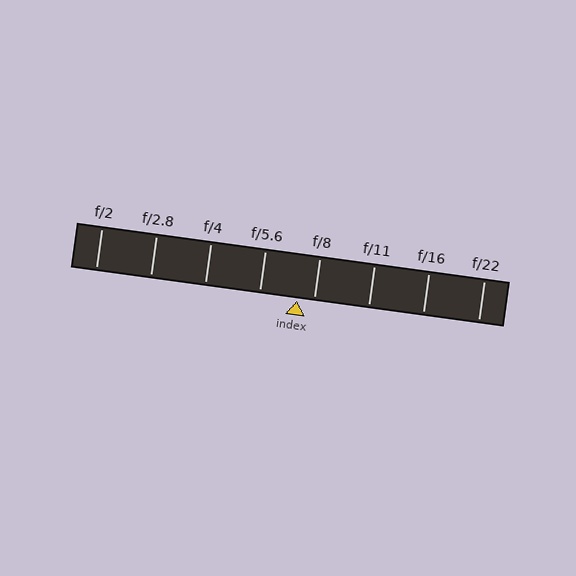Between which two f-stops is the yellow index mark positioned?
The index mark is between f/5.6 and f/8.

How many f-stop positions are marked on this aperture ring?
There are 8 f-stop positions marked.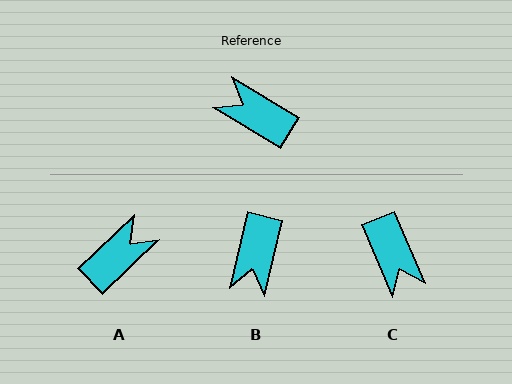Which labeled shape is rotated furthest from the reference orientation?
C, about 144 degrees away.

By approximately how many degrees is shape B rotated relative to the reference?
Approximately 108 degrees counter-clockwise.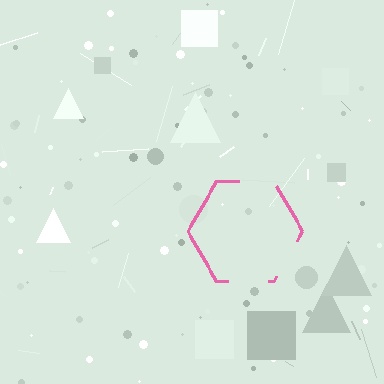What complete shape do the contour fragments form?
The contour fragments form a hexagon.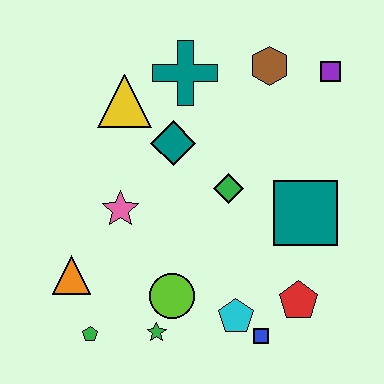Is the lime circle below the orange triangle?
Yes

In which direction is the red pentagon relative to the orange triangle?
The red pentagon is to the right of the orange triangle.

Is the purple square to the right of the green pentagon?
Yes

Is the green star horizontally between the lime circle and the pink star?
Yes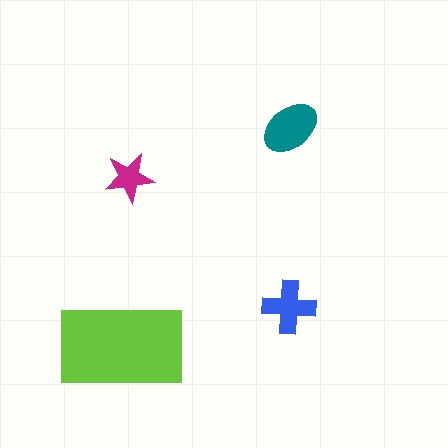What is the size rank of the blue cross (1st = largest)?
3rd.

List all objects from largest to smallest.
The lime rectangle, the teal ellipse, the blue cross, the magenta star.